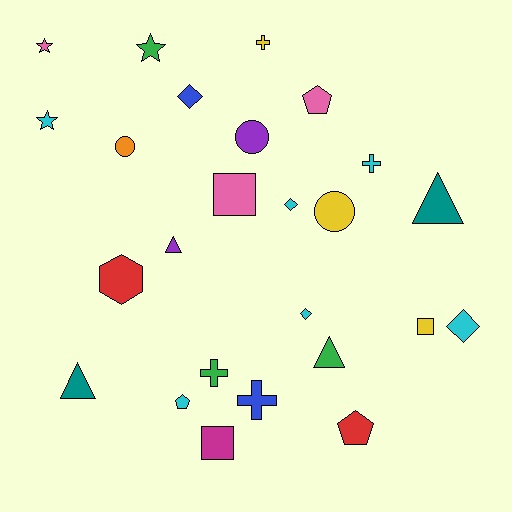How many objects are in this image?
There are 25 objects.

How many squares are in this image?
There are 3 squares.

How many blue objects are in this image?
There are 2 blue objects.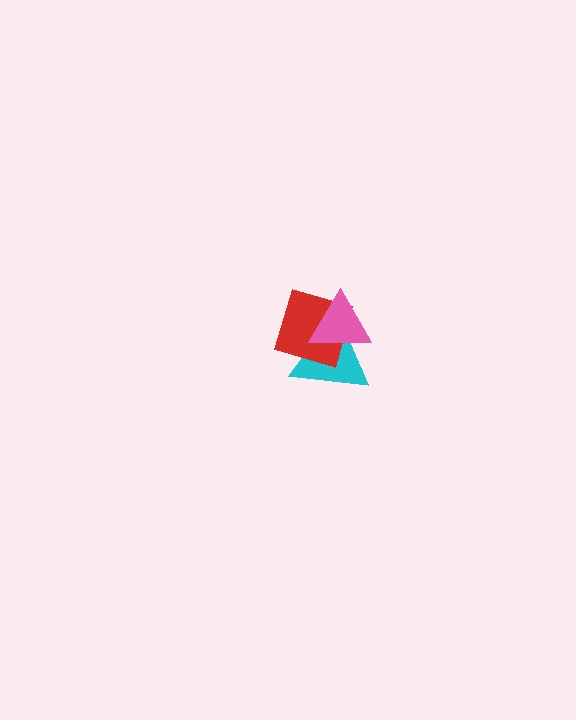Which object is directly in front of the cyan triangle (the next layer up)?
The red diamond is directly in front of the cyan triangle.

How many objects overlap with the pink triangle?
2 objects overlap with the pink triangle.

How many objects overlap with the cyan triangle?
2 objects overlap with the cyan triangle.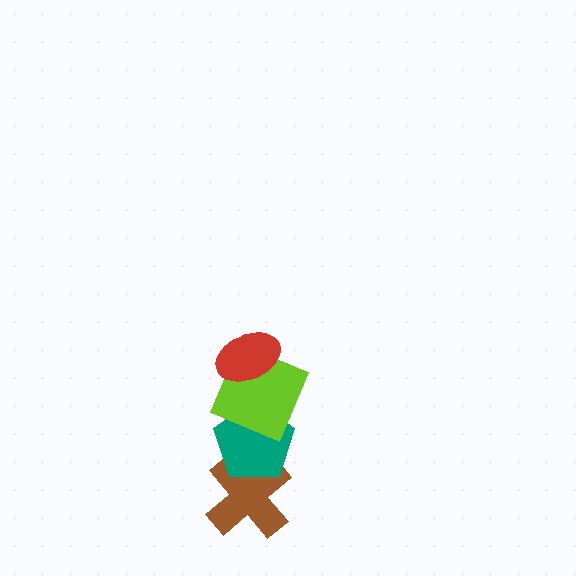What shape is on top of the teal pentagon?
The lime square is on top of the teal pentagon.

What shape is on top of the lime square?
The red ellipse is on top of the lime square.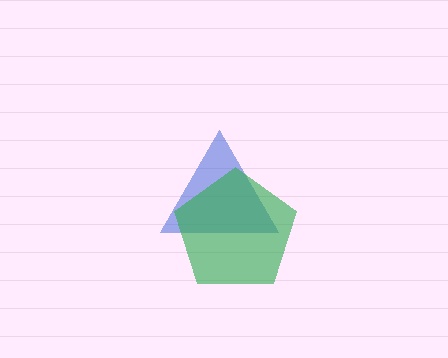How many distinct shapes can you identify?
There are 2 distinct shapes: a blue triangle, a green pentagon.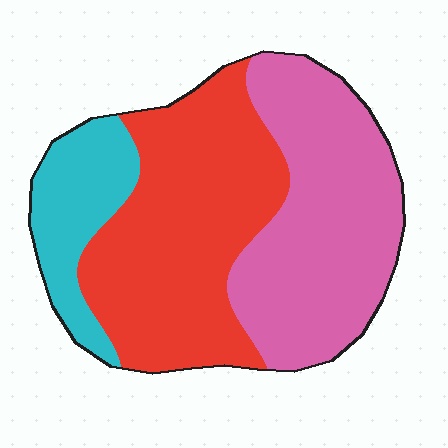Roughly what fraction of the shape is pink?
Pink takes up about two fifths (2/5) of the shape.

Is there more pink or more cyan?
Pink.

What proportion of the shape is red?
Red takes up between a quarter and a half of the shape.